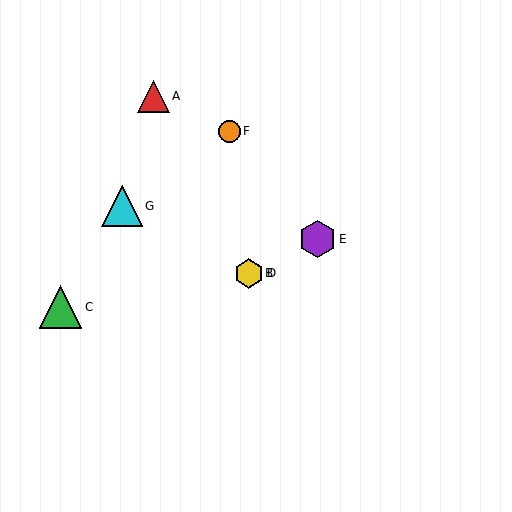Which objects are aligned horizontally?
Objects B, D are aligned horizontally.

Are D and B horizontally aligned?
Yes, both are at y≈273.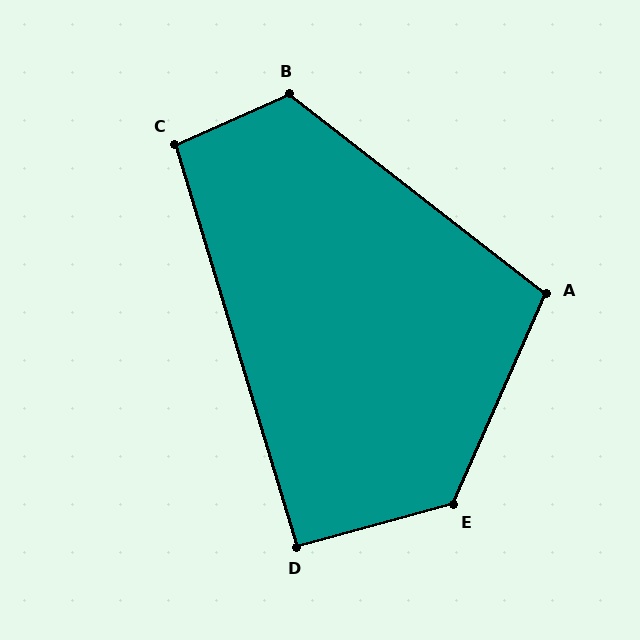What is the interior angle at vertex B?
Approximately 118 degrees (obtuse).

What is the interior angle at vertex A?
Approximately 104 degrees (obtuse).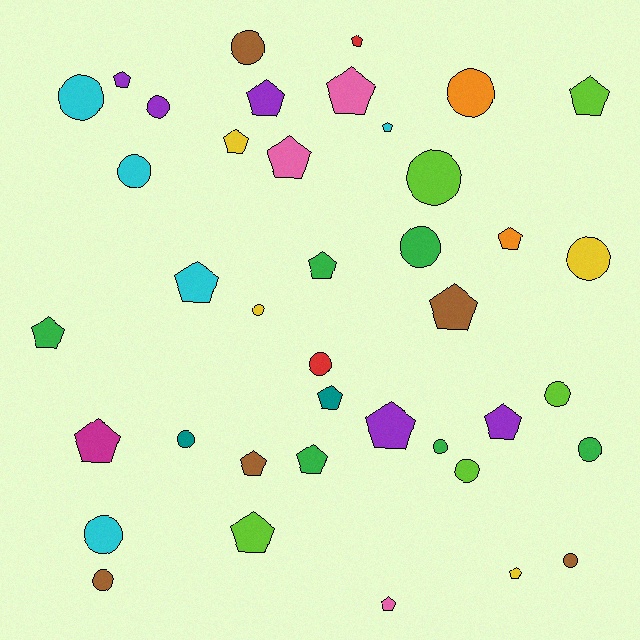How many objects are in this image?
There are 40 objects.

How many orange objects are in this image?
There are 2 orange objects.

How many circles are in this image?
There are 18 circles.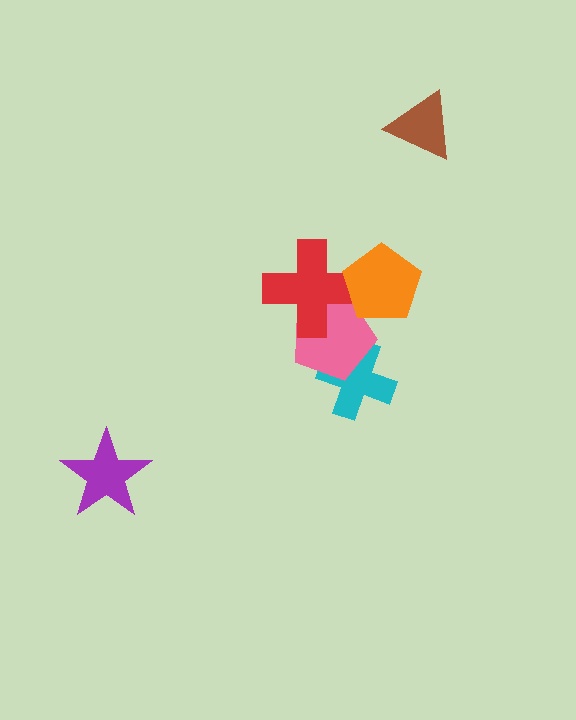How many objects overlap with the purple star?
0 objects overlap with the purple star.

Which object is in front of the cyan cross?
The pink pentagon is in front of the cyan cross.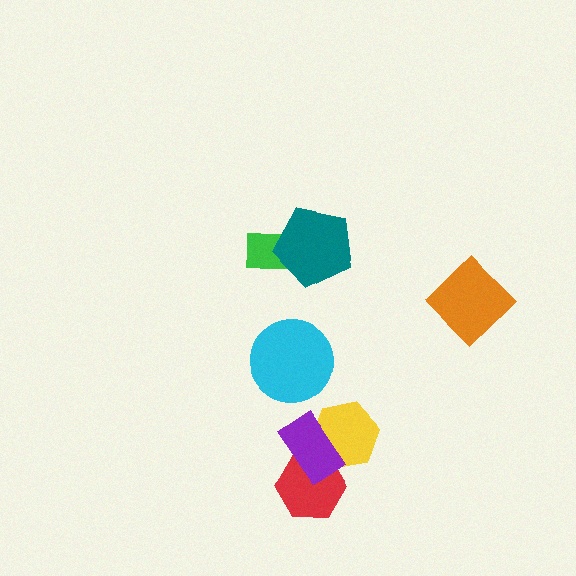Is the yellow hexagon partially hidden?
Yes, it is partially covered by another shape.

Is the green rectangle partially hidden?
Yes, it is partially covered by another shape.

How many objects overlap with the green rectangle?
1 object overlaps with the green rectangle.